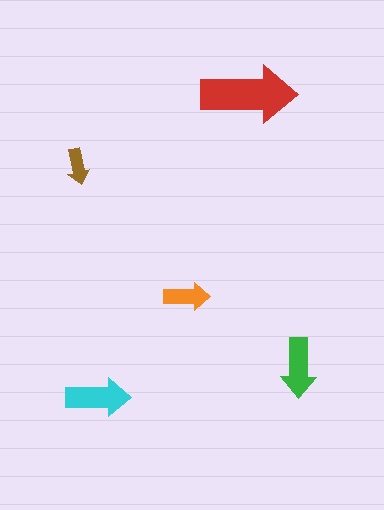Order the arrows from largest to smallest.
the red one, the cyan one, the green one, the orange one, the brown one.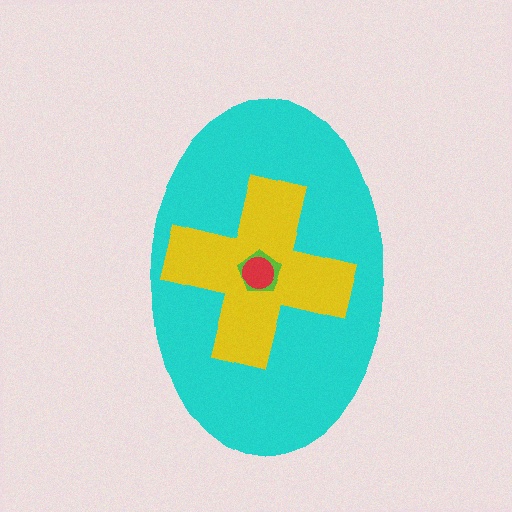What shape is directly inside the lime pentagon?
The red circle.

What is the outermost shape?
The cyan ellipse.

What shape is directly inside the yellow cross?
The lime pentagon.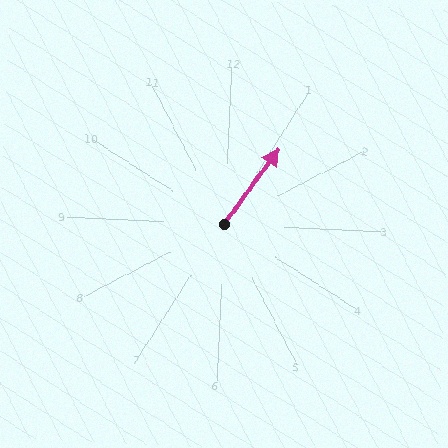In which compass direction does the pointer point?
Northeast.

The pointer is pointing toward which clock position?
Roughly 1 o'clock.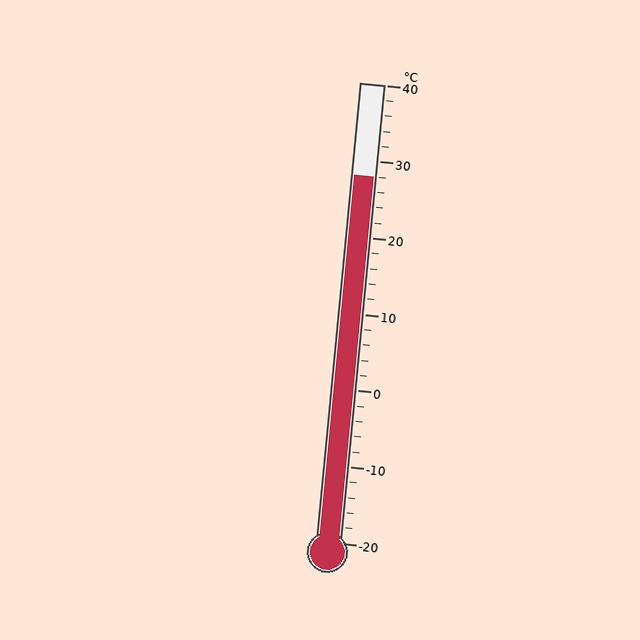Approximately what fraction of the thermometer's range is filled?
The thermometer is filled to approximately 80% of its range.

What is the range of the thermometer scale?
The thermometer scale ranges from -20°C to 40°C.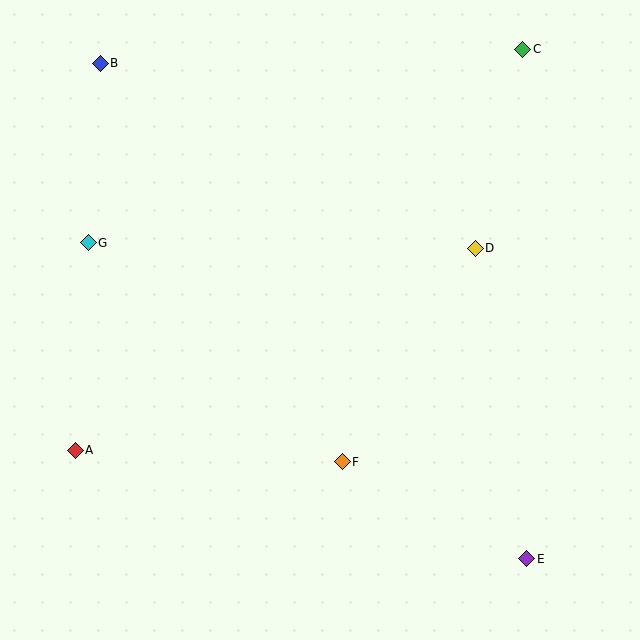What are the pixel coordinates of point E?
Point E is at (527, 559).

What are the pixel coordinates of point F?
Point F is at (342, 462).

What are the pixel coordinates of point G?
Point G is at (88, 243).